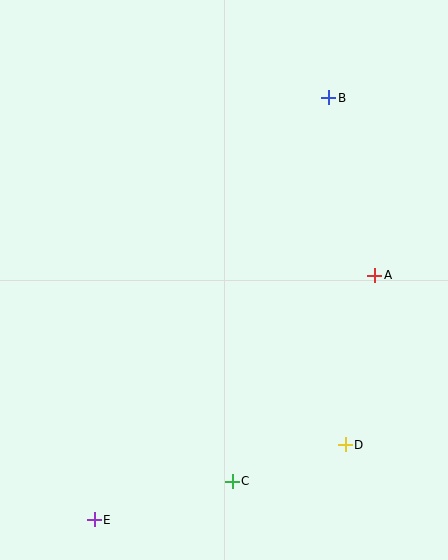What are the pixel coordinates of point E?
Point E is at (94, 520).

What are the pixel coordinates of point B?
Point B is at (329, 98).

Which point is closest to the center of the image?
Point A at (375, 275) is closest to the center.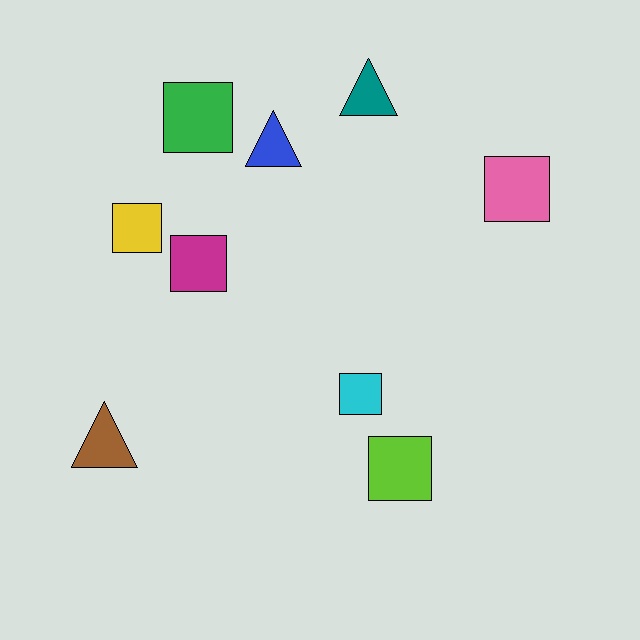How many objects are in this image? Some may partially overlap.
There are 9 objects.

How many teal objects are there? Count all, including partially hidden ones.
There is 1 teal object.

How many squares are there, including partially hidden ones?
There are 6 squares.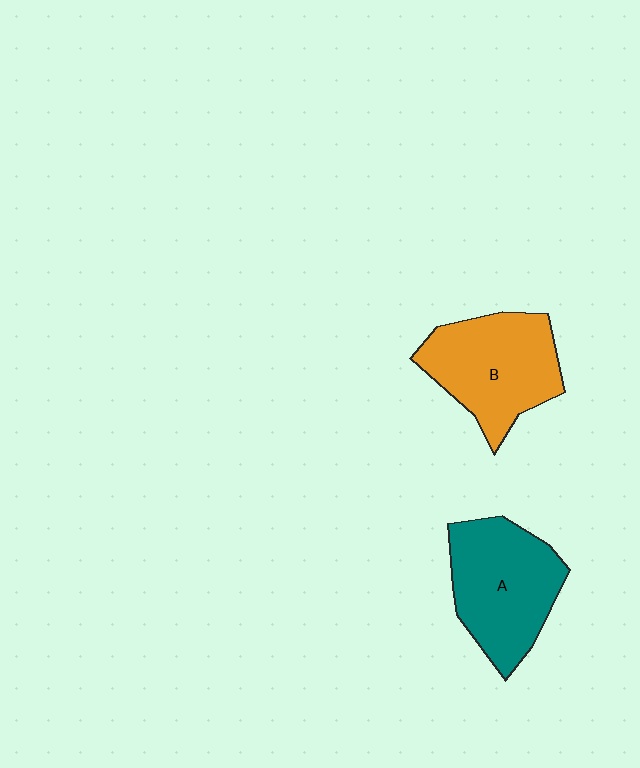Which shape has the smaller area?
Shape B (orange).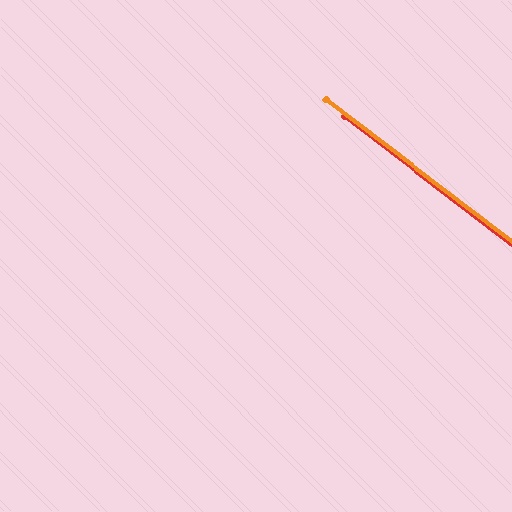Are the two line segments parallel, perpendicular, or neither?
Parallel — their directions differ by only 0.2°.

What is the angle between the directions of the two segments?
Approximately 0 degrees.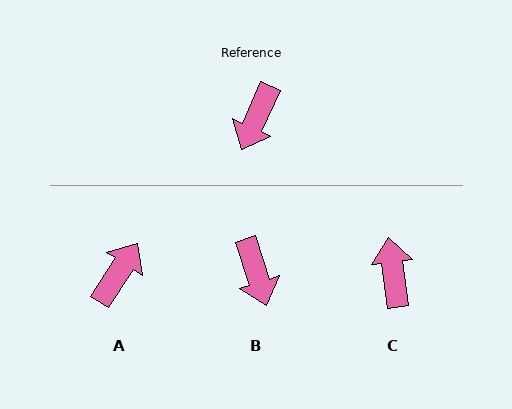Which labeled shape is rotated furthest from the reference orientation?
A, about 171 degrees away.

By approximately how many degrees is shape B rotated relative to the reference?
Approximately 42 degrees counter-clockwise.